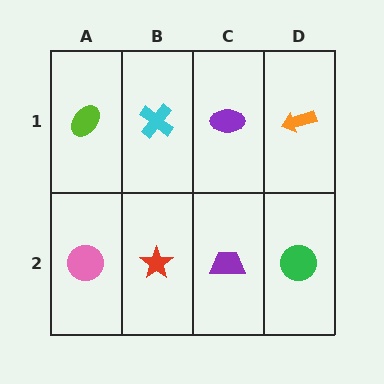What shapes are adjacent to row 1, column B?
A red star (row 2, column B), a lime ellipse (row 1, column A), a purple ellipse (row 1, column C).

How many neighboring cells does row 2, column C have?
3.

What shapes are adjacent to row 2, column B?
A cyan cross (row 1, column B), a pink circle (row 2, column A), a purple trapezoid (row 2, column C).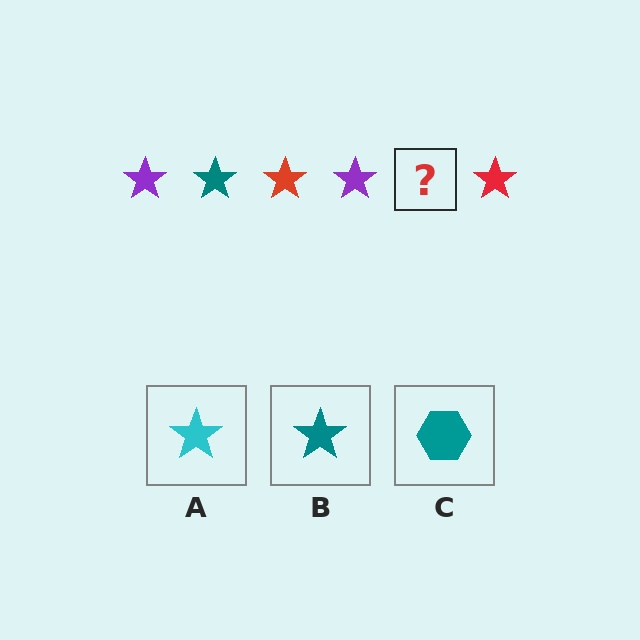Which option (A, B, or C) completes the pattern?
B.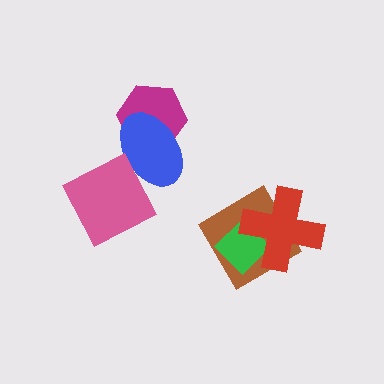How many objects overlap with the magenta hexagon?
1 object overlaps with the magenta hexagon.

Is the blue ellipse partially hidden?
Yes, it is partially covered by another shape.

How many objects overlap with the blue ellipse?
2 objects overlap with the blue ellipse.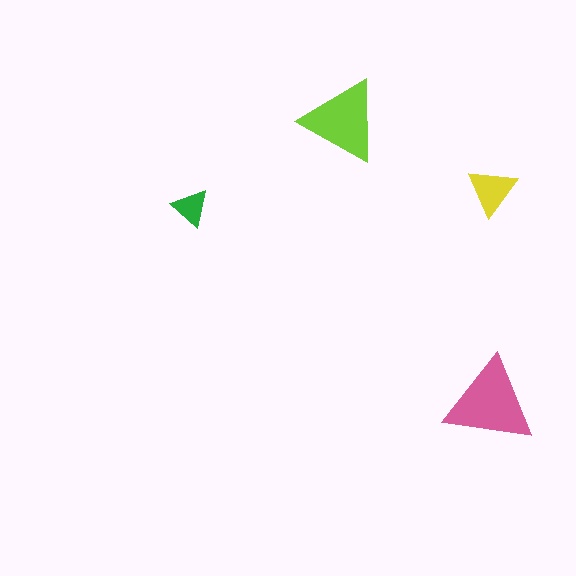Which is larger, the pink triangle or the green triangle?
The pink one.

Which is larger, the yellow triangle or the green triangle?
The yellow one.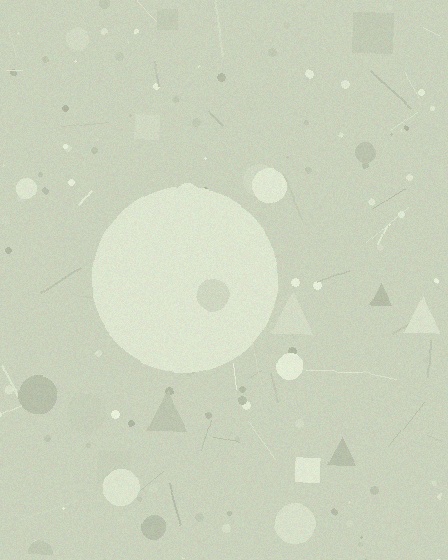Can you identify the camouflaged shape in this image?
The camouflaged shape is a circle.